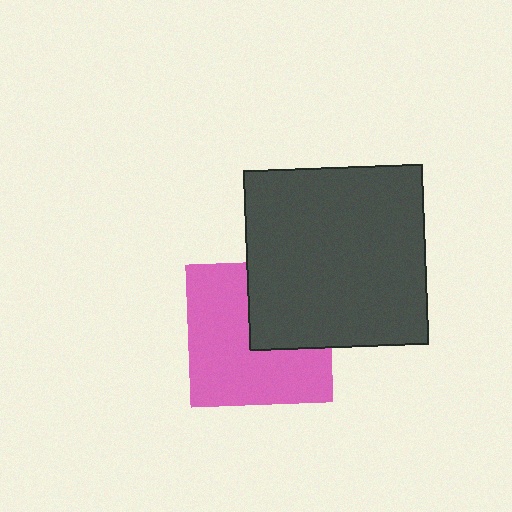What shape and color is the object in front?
The object in front is a dark gray square.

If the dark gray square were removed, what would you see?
You would see the complete pink square.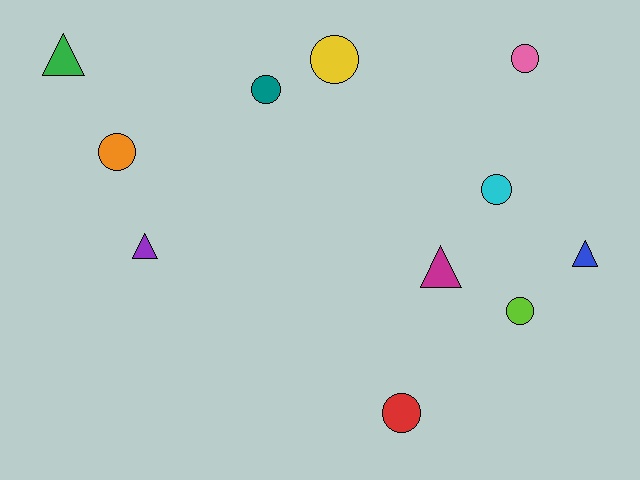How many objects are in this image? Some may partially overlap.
There are 11 objects.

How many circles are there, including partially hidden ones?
There are 7 circles.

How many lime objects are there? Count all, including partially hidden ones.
There is 1 lime object.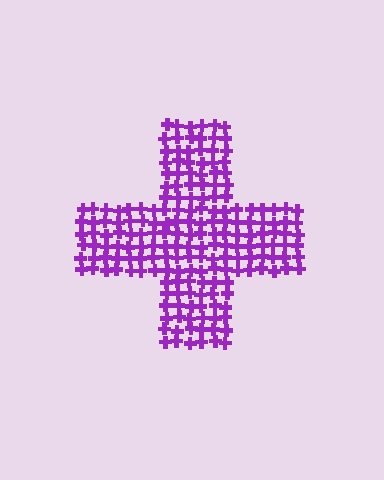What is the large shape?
The large shape is a cross.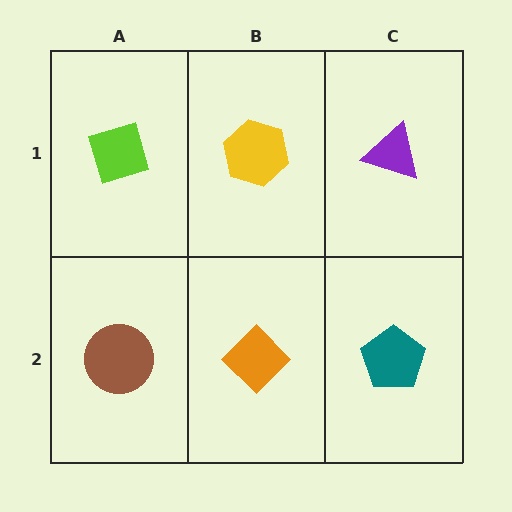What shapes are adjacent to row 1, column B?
An orange diamond (row 2, column B), a lime diamond (row 1, column A), a purple triangle (row 1, column C).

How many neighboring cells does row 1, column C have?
2.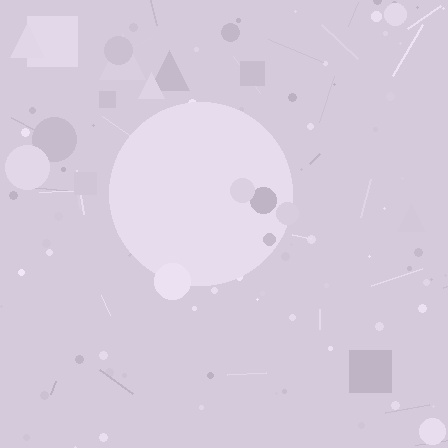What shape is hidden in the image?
A circle is hidden in the image.